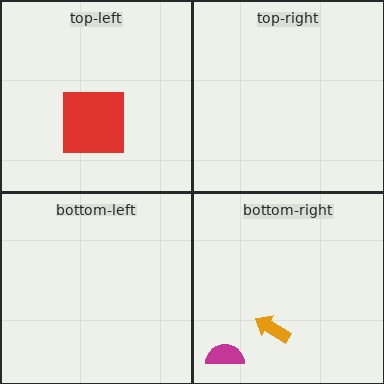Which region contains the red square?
The top-left region.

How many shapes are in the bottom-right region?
2.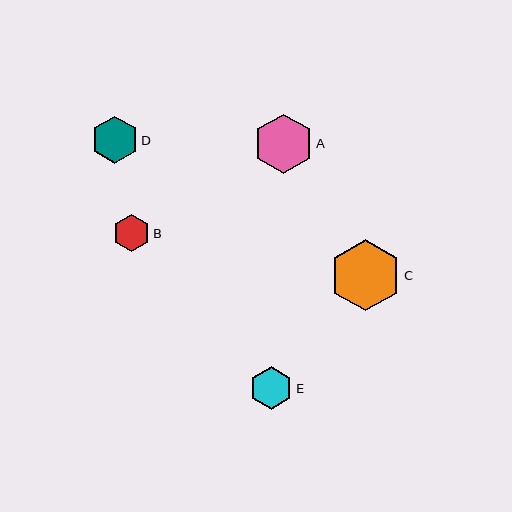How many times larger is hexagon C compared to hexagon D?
Hexagon C is approximately 1.5 times the size of hexagon D.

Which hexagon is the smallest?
Hexagon B is the smallest with a size of approximately 38 pixels.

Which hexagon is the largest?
Hexagon C is the largest with a size of approximately 71 pixels.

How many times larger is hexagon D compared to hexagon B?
Hexagon D is approximately 1.3 times the size of hexagon B.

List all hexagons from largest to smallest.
From largest to smallest: C, A, D, E, B.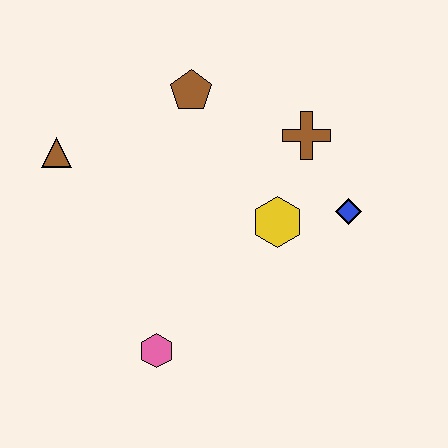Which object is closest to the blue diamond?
The yellow hexagon is closest to the blue diamond.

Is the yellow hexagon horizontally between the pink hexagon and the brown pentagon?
No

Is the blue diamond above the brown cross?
No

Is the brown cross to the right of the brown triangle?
Yes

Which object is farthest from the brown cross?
The pink hexagon is farthest from the brown cross.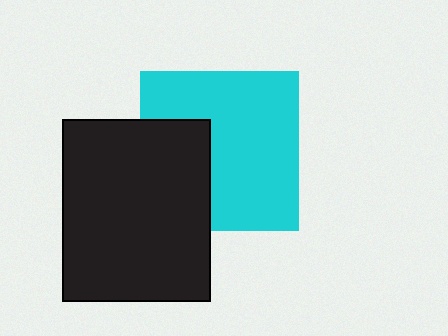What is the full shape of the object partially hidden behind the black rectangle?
The partially hidden object is a cyan square.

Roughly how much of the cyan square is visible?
Most of it is visible (roughly 68%).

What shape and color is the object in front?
The object in front is a black rectangle.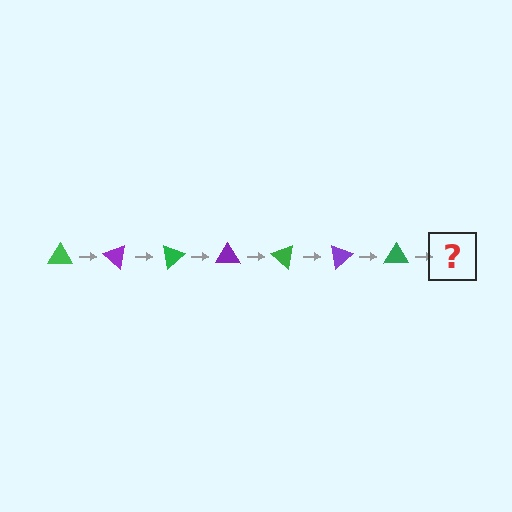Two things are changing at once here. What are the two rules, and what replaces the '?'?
The two rules are that it rotates 40 degrees each step and the color cycles through green and purple. The '?' should be a purple triangle, rotated 280 degrees from the start.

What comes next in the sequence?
The next element should be a purple triangle, rotated 280 degrees from the start.